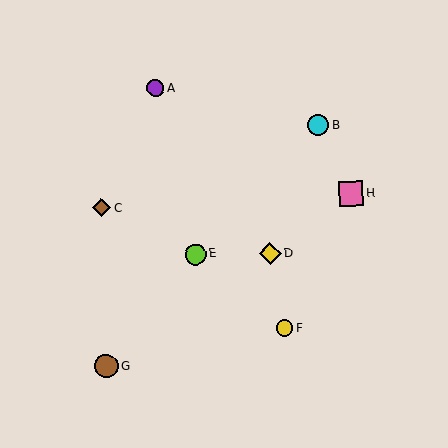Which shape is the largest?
The pink square (labeled H) is the largest.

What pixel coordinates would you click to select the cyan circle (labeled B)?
Click at (318, 126) to select the cyan circle B.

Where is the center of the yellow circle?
The center of the yellow circle is at (284, 328).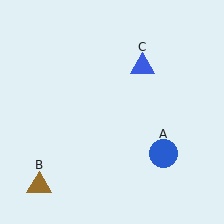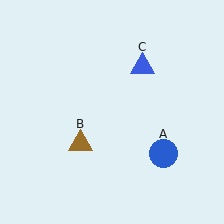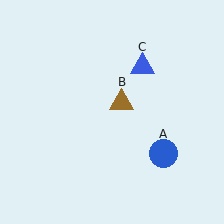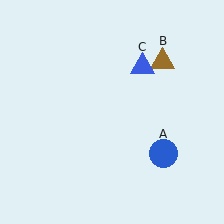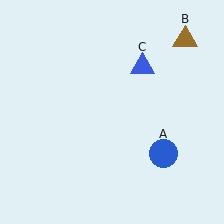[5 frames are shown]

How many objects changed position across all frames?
1 object changed position: brown triangle (object B).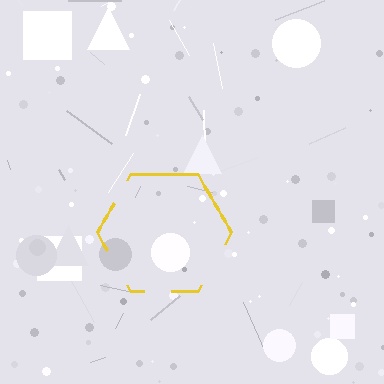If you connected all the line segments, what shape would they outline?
They would outline a hexagon.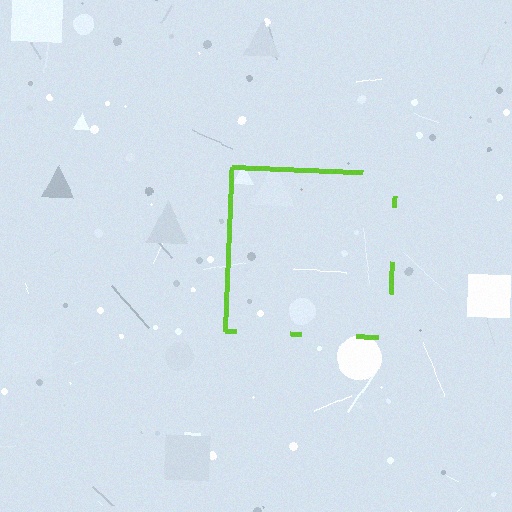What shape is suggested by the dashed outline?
The dashed outline suggests a square.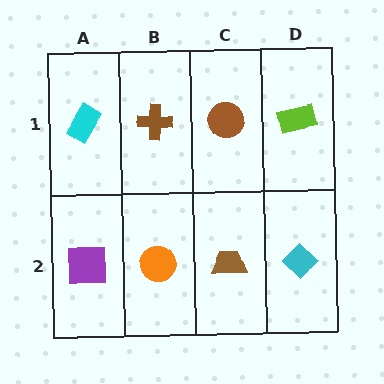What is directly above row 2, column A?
A cyan rectangle.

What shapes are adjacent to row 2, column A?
A cyan rectangle (row 1, column A), an orange circle (row 2, column B).